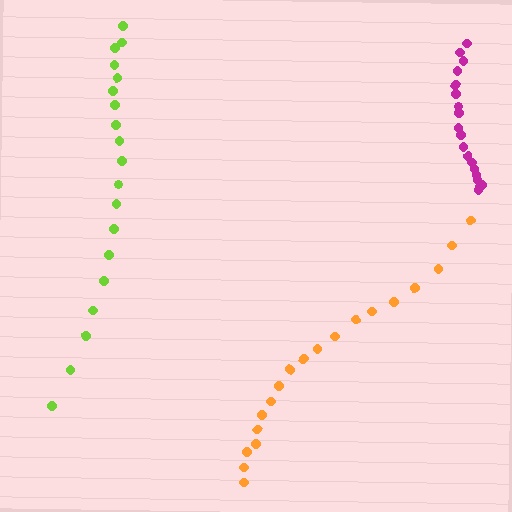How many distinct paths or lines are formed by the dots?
There are 3 distinct paths.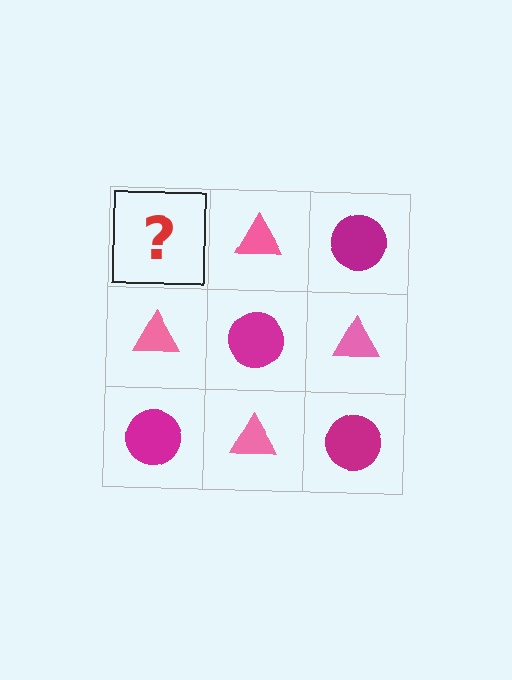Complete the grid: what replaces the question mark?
The question mark should be replaced with a magenta circle.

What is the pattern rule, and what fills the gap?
The rule is that it alternates magenta circle and pink triangle in a checkerboard pattern. The gap should be filled with a magenta circle.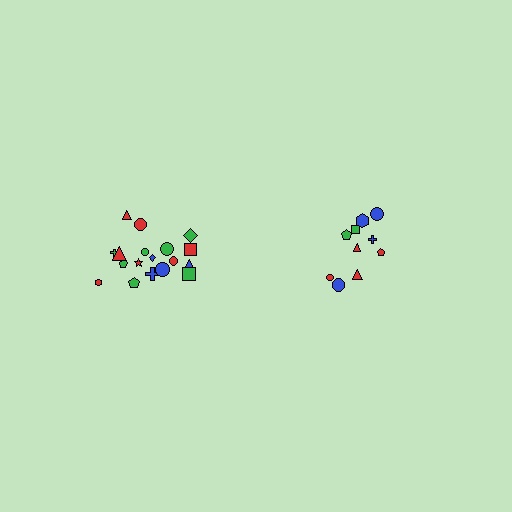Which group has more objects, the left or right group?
The left group.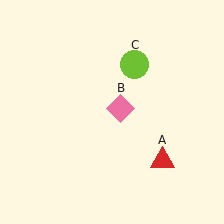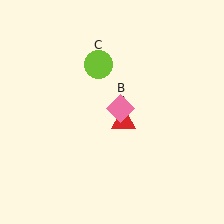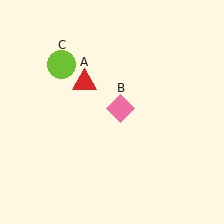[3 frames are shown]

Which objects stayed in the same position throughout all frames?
Pink diamond (object B) remained stationary.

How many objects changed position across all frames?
2 objects changed position: red triangle (object A), lime circle (object C).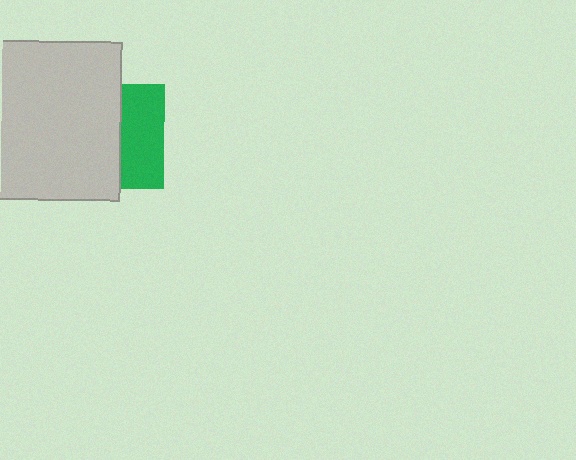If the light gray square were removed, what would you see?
You would see the complete green square.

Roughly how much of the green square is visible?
A small part of it is visible (roughly 42%).